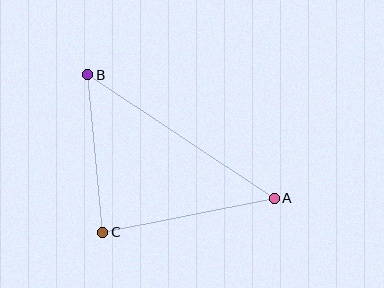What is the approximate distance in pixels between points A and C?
The distance between A and C is approximately 175 pixels.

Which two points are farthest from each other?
Points A and B are farthest from each other.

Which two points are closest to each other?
Points B and C are closest to each other.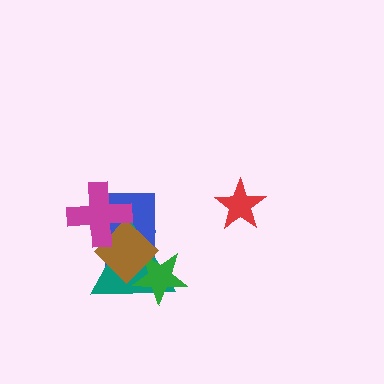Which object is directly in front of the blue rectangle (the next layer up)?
The teal triangle is directly in front of the blue rectangle.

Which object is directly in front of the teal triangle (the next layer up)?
The green star is directly in front of the teal triangle.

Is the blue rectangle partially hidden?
Yes, it is partially covered by another shape.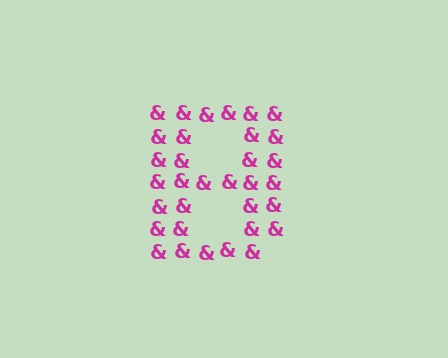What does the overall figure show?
The overall figure shows the letter B.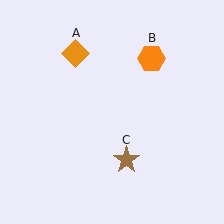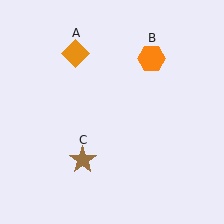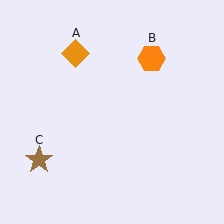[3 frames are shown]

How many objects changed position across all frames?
1 object changed position: brown star (object C).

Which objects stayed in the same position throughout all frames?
Orange diamond (object A) and orange hexagon (object B) remained stationary.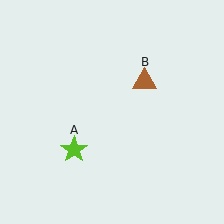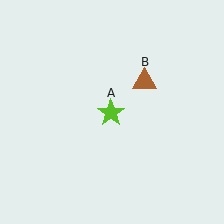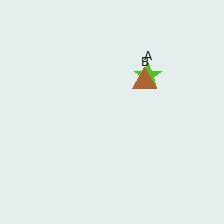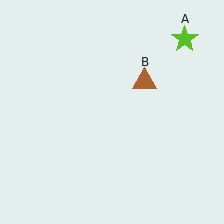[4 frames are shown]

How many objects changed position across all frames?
1 object changed position: lime star (object A).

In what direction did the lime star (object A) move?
The lime star (object A) moved up and to the right.